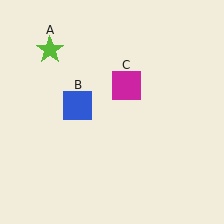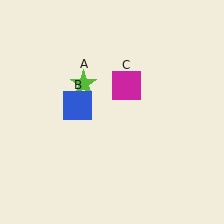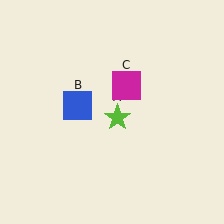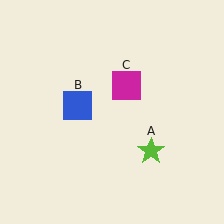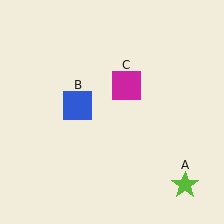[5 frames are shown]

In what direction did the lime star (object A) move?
The lime star (object A) moved down and to the right.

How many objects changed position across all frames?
1 object changed position: lime star (object A).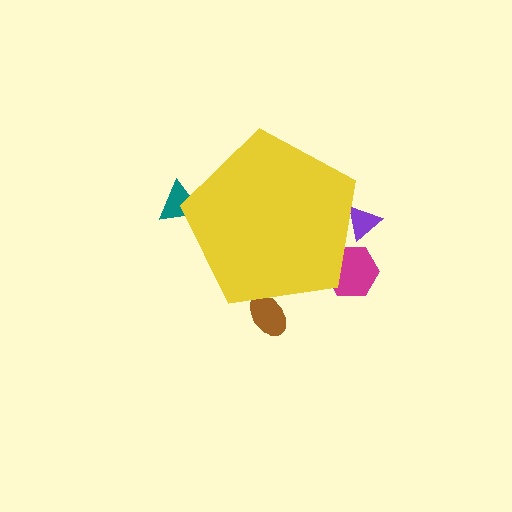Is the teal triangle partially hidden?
Yes, the teal triangle is partially hidden behind the yellow pentagon.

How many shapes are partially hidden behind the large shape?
4 shapes are partially hidden.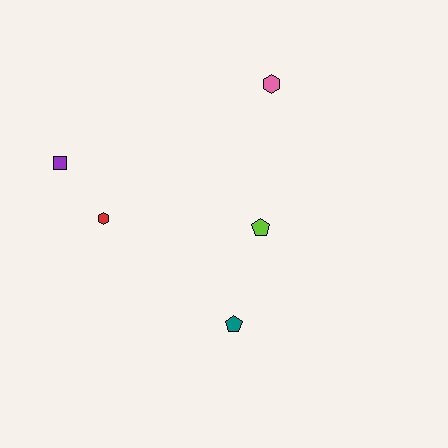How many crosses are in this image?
There are no crosses.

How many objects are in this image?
There are 5 objects.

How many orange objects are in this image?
There are no orange objects.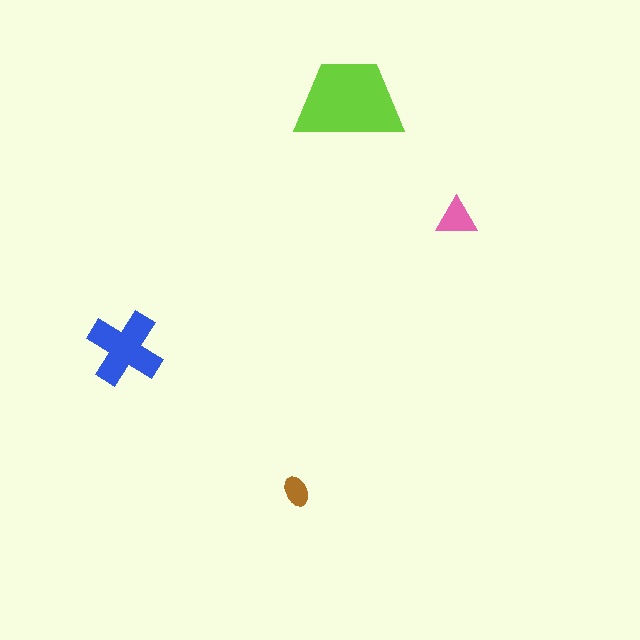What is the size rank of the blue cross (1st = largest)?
2nd.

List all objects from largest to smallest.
The lime trapezoid, the blue cross, the pink triangle, the brown ellipse.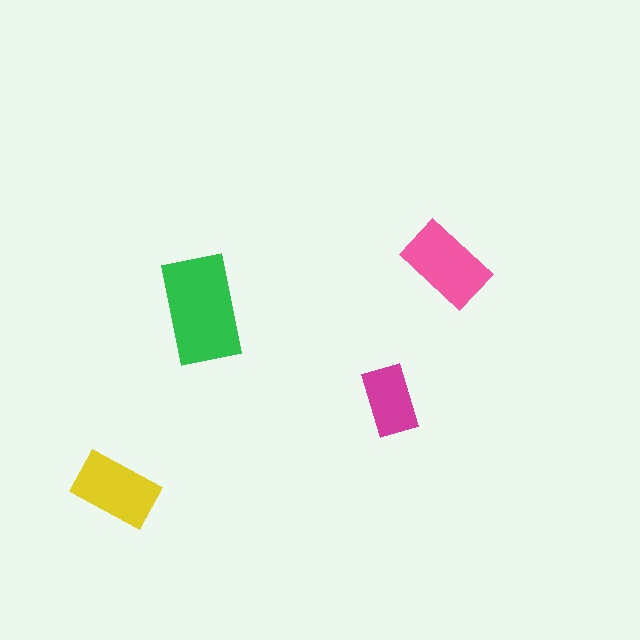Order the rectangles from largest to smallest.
the green one, the pink one, the yellow one, the magenta one.